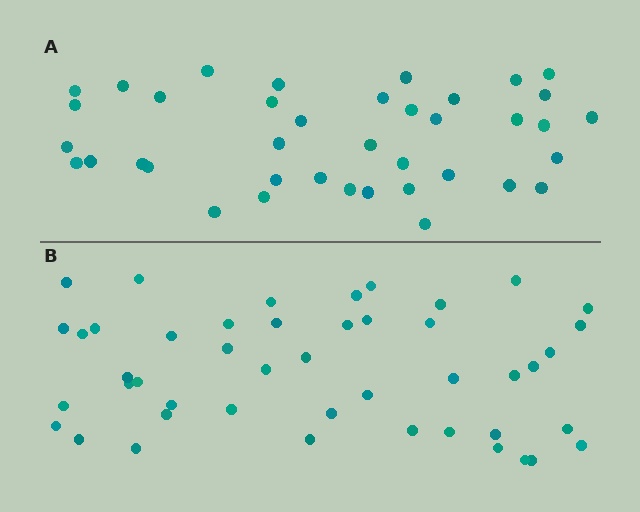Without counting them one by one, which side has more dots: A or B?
Region B (the bottom region) has more dots.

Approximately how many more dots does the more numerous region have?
Region B has roughly 8 or so more dots than region A.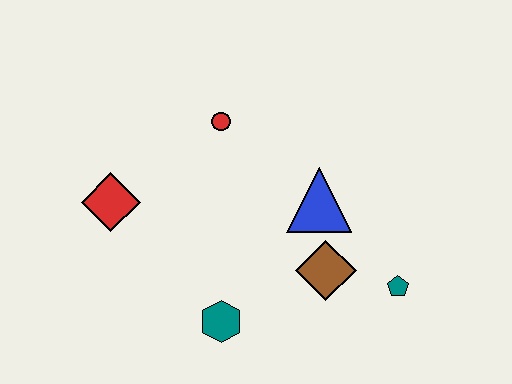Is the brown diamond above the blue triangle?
No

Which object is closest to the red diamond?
The red circle is closest to the red diamond.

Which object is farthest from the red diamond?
The teal pentagon is farthest from the red diamond.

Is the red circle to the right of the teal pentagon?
No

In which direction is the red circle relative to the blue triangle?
The red circle is to the left of the blue triangle.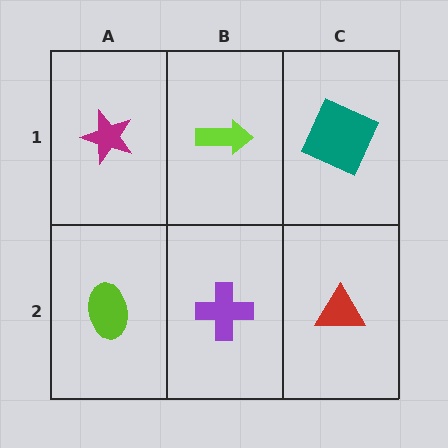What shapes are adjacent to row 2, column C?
A teal square (row 1, column C), a purple cross (row 2, column B).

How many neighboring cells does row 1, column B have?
3.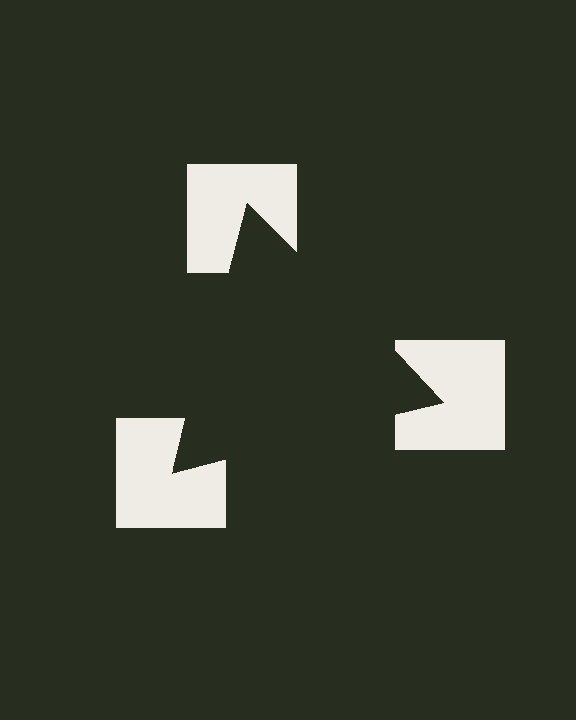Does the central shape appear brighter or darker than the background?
It typically appears slightly darker than the background, even though no actual brightness change is drawn.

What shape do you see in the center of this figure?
An illusory triangle — its edges are inferred from the aligned wedge cuts in the notched squares, not physically drawn.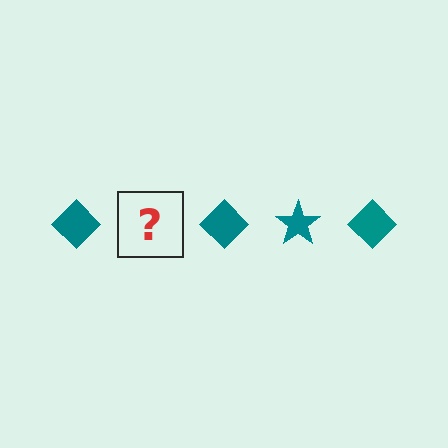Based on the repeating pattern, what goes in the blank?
The blank should be a teal star.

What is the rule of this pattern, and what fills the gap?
The rule is that the pattern cycles through diamond, star shapes in teal. The gap should be filled with a teal star.